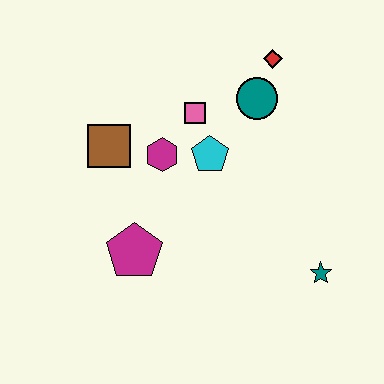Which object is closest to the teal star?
The cyan pentagon is closest to the teal star.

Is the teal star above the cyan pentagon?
No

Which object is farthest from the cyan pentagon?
The teal star is farthest from the cyan pentagon.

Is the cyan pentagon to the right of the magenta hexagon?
Yes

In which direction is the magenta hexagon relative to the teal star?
The magenta hexagon is to the left of the teal star.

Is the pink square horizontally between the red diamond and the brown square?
Yes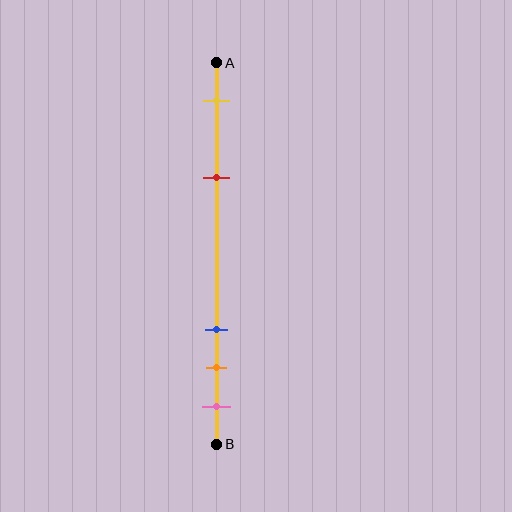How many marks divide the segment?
There are 5 marks dividing the segment.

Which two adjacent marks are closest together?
The orange and pink marks are the closest adjacent pair.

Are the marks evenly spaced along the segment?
No, the marks are not evenly spaced.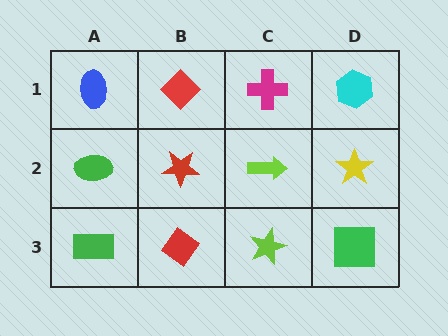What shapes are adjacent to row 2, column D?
A cyan hexagon (row 1, column D), a green square (row 3, column D), a lime arrow (row 2, column C).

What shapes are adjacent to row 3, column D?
A yellow star (row 2, column D), a lime star (row 3, column C).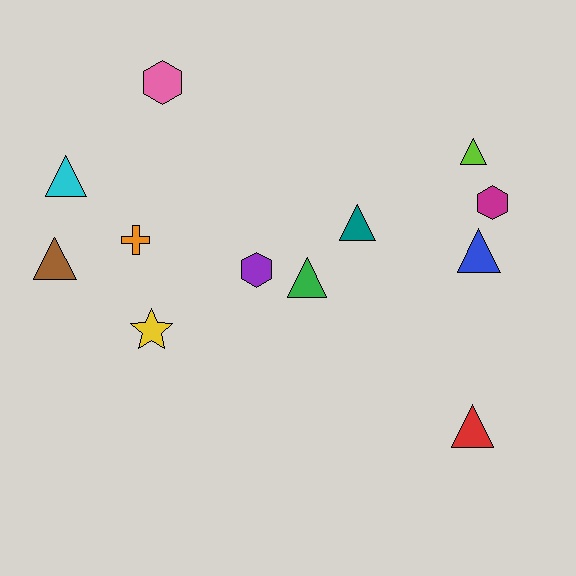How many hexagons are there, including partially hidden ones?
There are 3 hexagons.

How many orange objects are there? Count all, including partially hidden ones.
There is 1 orange object.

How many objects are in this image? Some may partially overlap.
There are 12 objects.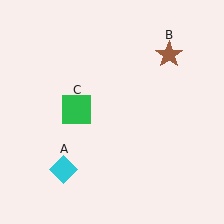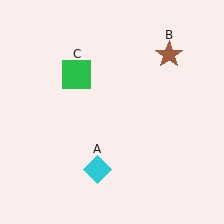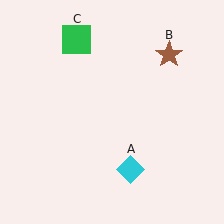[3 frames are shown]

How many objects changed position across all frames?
2 objects changed position: cyan diamond (object A), green square (object C).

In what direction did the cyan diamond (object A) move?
The cyan diamond (object A) moved right.